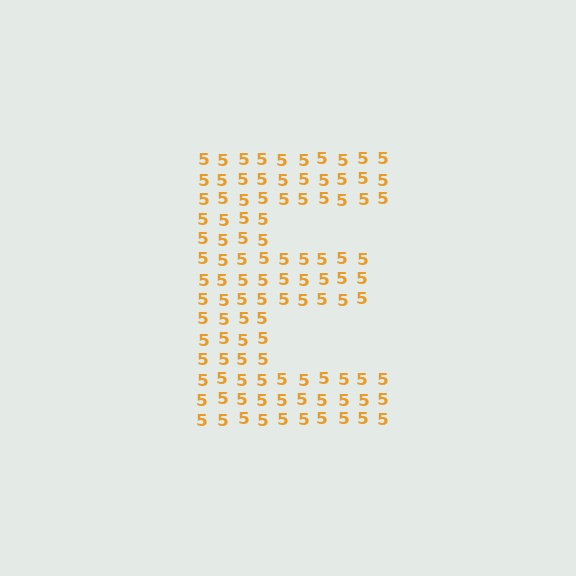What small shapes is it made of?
It is made of small digit 5's.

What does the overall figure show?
The overall figure shows the letter E.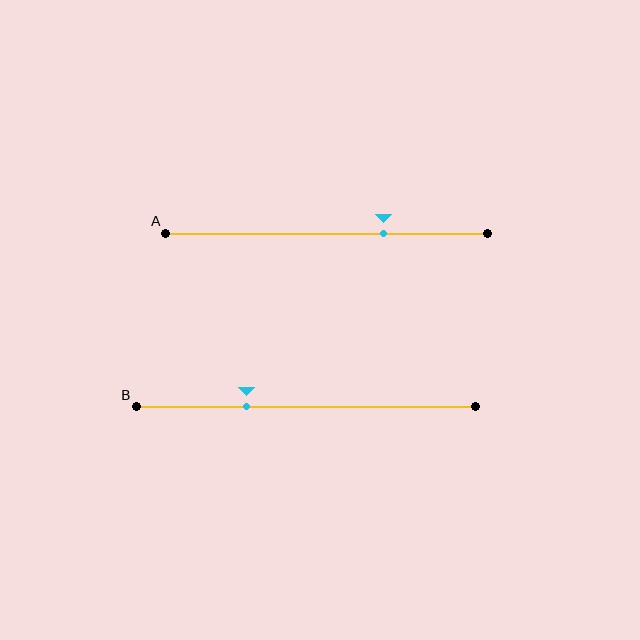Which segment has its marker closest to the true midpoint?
Segment A has its marker closest to the true midpoint.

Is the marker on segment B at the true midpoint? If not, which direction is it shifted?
No, the marker on segment B is shifted to the left by about 18% of the segment length.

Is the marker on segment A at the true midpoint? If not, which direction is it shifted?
No, the marker on segment A is shifted to the right by about 17% of the segment length.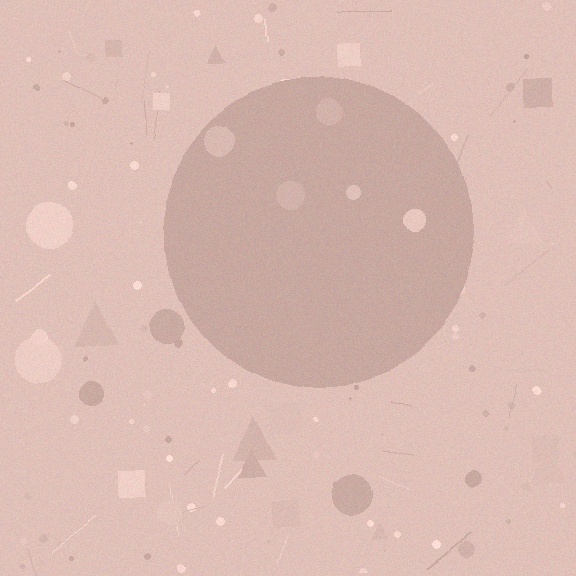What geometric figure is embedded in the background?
A circle is embedded in the background.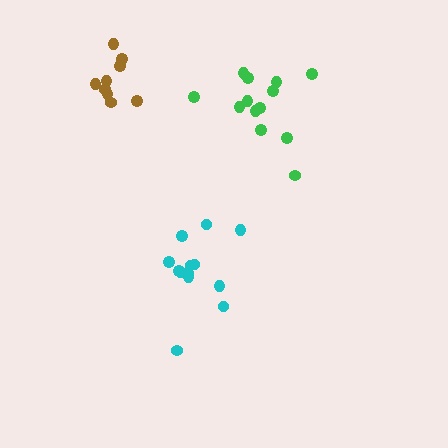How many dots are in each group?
Group 1: 13 dots, Group 2: 13 dots, Group 3: 9 dots (35 total).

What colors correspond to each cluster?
The clusters are colored: cyan, green, brown.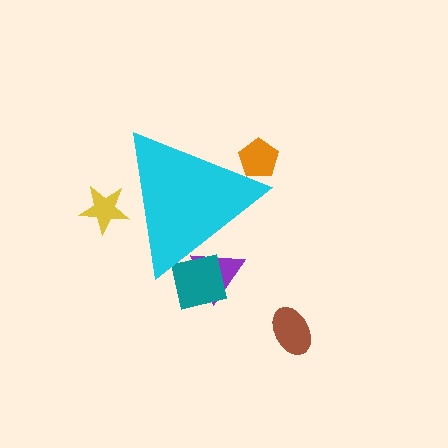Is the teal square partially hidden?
Yes, the teal square is partially hidden behind the cyan triangle.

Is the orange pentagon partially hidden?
Yes, the orange pentagon is partially hidden behind the cyan triangle.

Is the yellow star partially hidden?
Yes, the yellow star is partially hidden behind the cyan triangle.